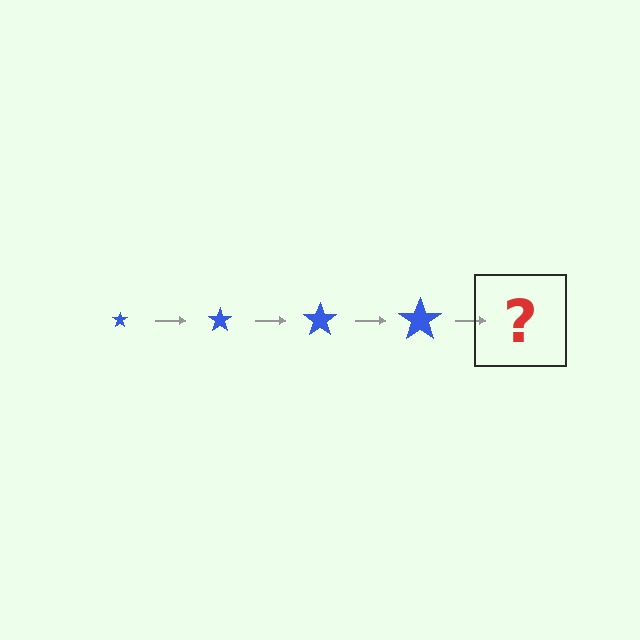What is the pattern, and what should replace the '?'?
The pattern is that the star gets progressively larger each step. The '?' should be a blue star, larger than the previous one.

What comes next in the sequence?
The next element should be a blue star, larger than the previous one.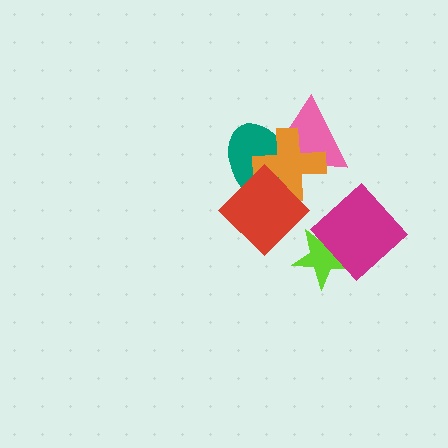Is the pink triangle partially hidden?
Yes, it is partially covered by another shape.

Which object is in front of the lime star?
The magenta diamond is in front of the lime star.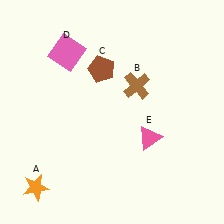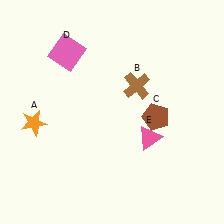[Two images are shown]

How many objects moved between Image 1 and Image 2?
2 objects moved between the two images.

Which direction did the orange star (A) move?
The orange star (A) moved up.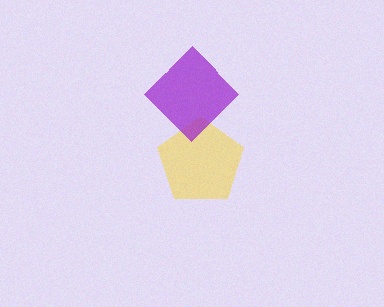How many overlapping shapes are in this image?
There are 2 overlapping shapes in the image.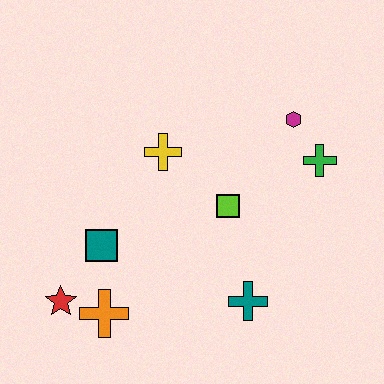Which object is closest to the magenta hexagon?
The green cross is closest to the magenta hexagon.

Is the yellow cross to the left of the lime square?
Yes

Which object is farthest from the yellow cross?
The red star is farthest from the yellow cross.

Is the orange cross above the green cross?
No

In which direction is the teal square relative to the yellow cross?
The teal square is below the yellow cross.